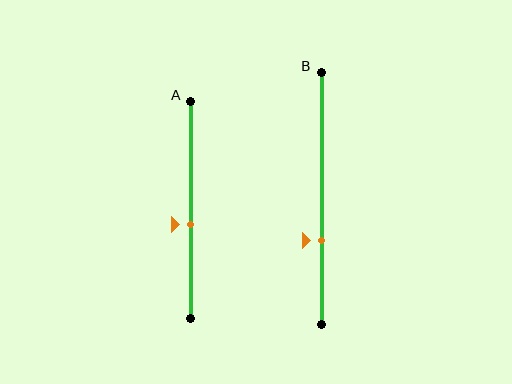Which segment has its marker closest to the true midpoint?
Segment A has its marker closest to the true midpoint.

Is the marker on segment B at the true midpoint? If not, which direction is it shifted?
No, the marker on segment B is shifted downward by about 17% of the segment length.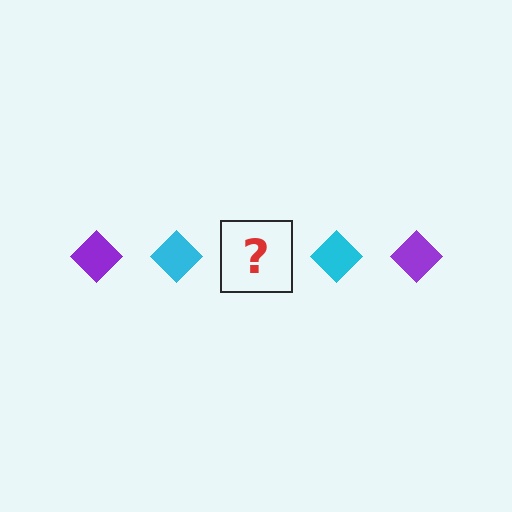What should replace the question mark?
The question mark should be replaced with a purple diamond.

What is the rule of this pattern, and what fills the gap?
The rule is that the pattern cycles through purple, cyan diamonds. The gap should be filled with a purple diamond.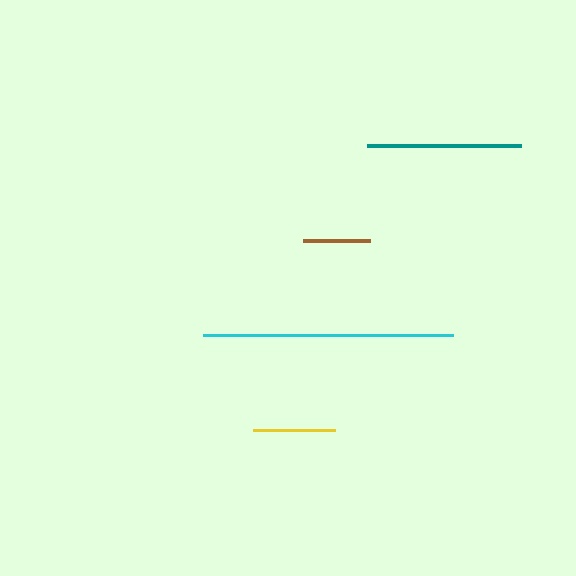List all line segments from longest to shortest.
From longest to shortest: cyan, teal, yellow, brown.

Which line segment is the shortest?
The brown line is the shortest at approximately 67 pixels.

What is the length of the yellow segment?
The yellow segment is approximately 83 pixels long.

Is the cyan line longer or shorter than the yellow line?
The cyan line is longer than the yellow line.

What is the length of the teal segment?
The teal segment is approximately 154 pixels long.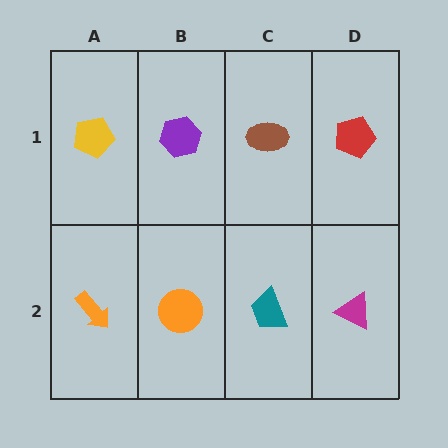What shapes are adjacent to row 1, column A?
An orange arrow (row 2, column A), a purple hexagon (row 1, column B).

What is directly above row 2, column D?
A red pentagon.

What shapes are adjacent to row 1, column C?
A teal trapezoid (row 2, column C), a purple hexagon (row 1, column B), a red pentagon (row 1, column D).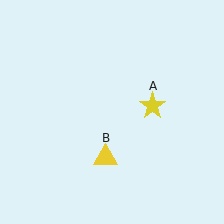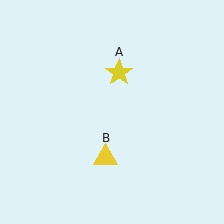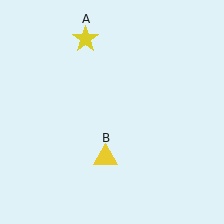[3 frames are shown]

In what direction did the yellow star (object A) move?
The yellow star (object A) moved up and to the left.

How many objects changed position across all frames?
1 object changed position: yellow star (object A).